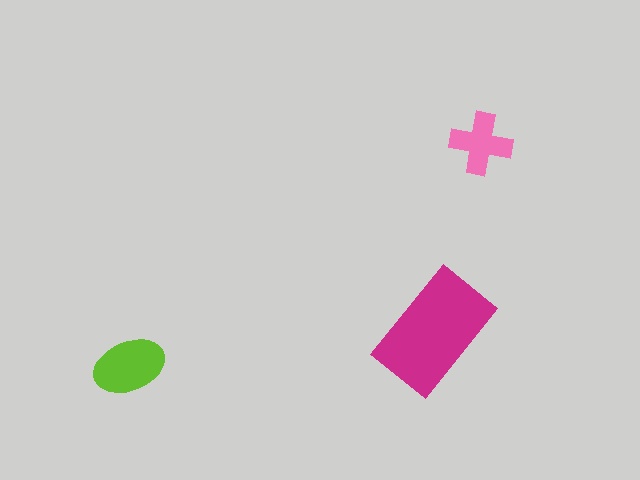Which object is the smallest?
The pink cross.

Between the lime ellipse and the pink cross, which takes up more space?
The lime ellipse.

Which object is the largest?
The magenta rectangle.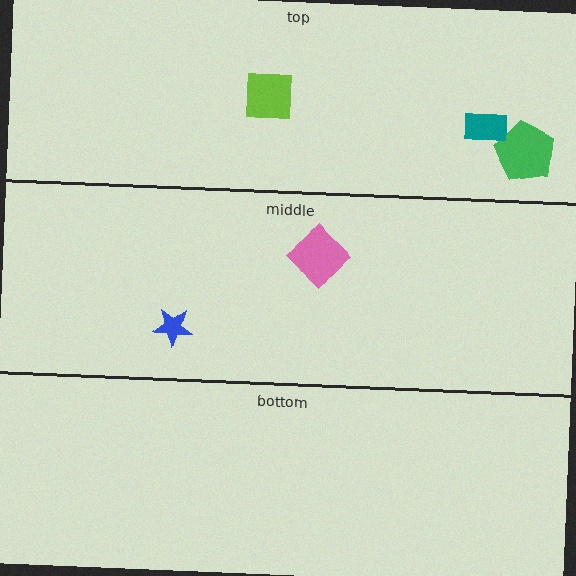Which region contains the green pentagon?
The top region.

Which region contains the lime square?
The top region.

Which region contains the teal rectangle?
The top region.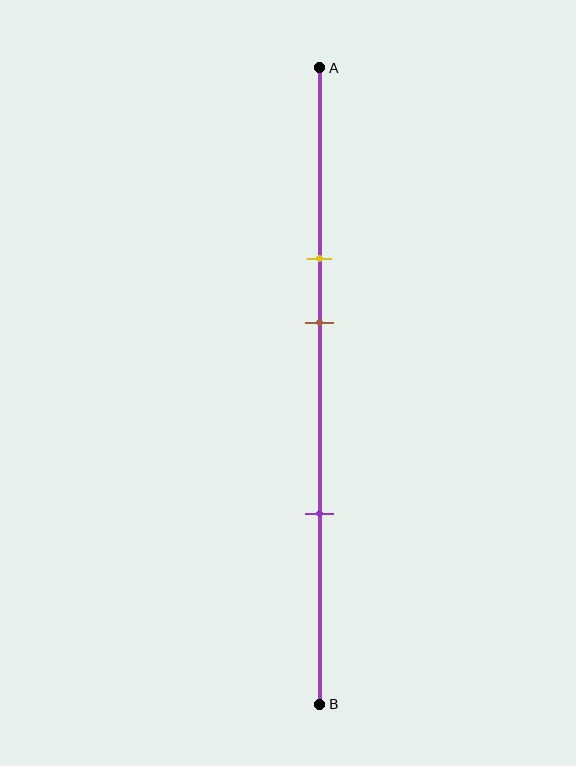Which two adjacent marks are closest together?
The yellow and brown marks are the closest adjacent pair.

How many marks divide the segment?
There are 3 marks dividing the segment.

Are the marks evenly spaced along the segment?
No, the marks are not evenly spaced.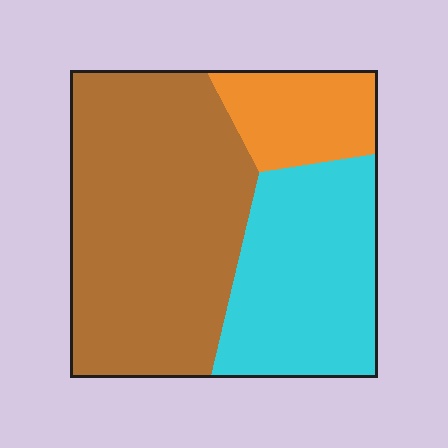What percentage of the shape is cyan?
Cyan covers about 30% of the shape.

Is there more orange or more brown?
Brown.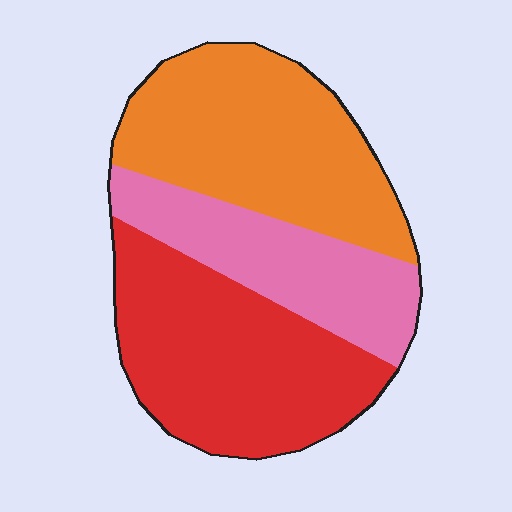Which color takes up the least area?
Pink, at roughly 25%.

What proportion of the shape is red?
Red takes up about three eighths (3/8) of the shape.